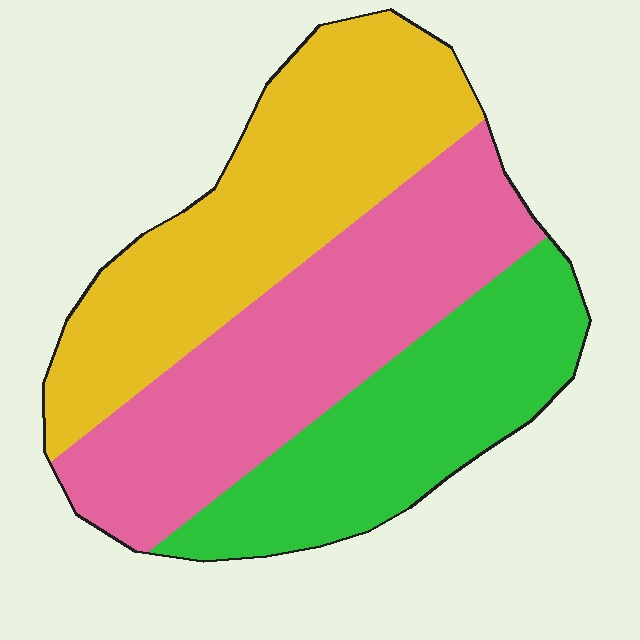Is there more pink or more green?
Pink.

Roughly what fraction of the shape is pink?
Pink covers roughly 35% of the shape.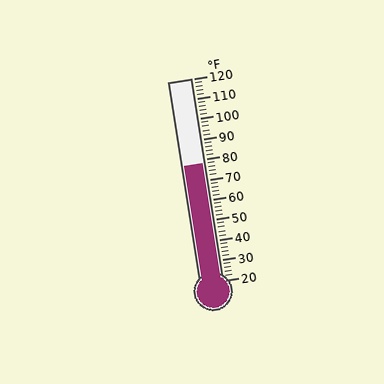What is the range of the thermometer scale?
The thermometer scale ranges from 20°F to 120°F.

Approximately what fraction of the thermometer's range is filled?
The thermometer is filled to approximately 60% of its range.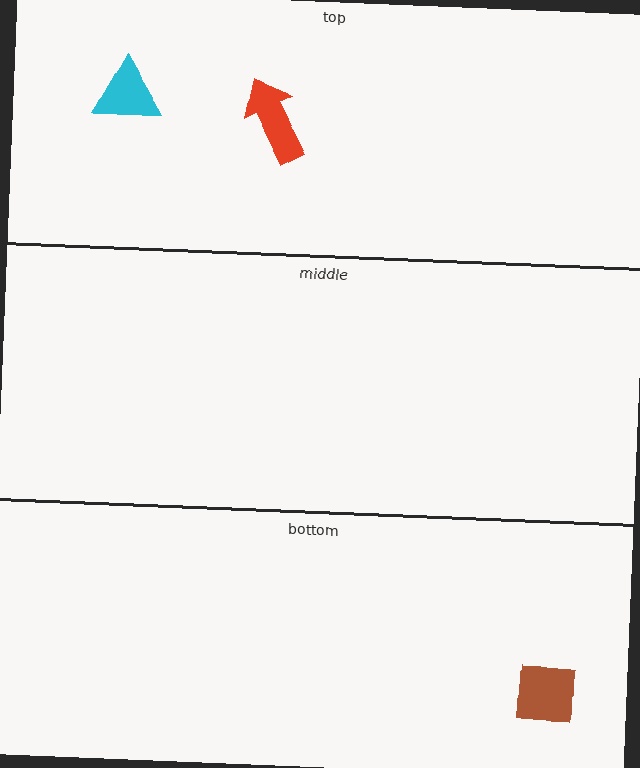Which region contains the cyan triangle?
The top region.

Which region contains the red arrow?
The top region.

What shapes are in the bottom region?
The brown square.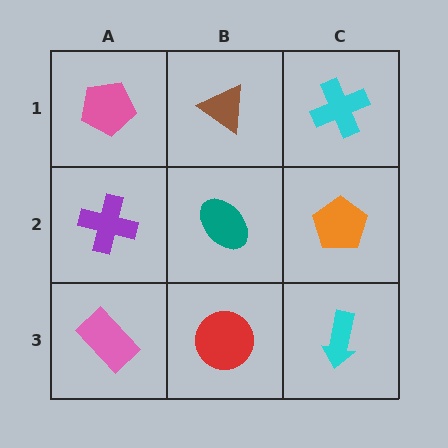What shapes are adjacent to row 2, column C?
A cyan cross (row 1, column C), a cyan arrow (row 3, column C), a teal ellipse (row 2, column B).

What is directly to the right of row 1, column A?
A brown triangle.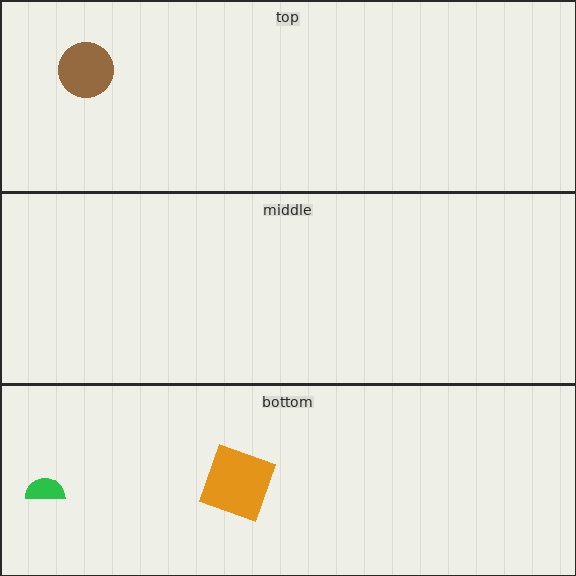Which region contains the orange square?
The bottom region.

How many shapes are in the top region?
1.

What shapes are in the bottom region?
The green semicircle, the orange square.